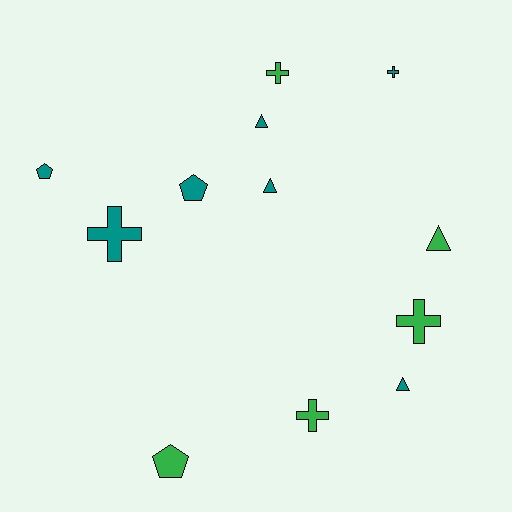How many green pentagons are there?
There is 1 green pentagon.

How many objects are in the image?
There are 12 objects.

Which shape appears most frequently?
Cross, with 5 objects.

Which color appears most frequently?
Teal, with 7 objects.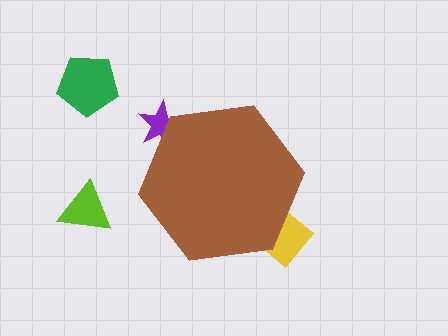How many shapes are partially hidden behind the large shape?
2 shapes are partially hidden.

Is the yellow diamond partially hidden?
Yes, the yellow diamond is partially hidden behind the brown hexagon.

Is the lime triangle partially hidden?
No, the lime triangle is fully visible.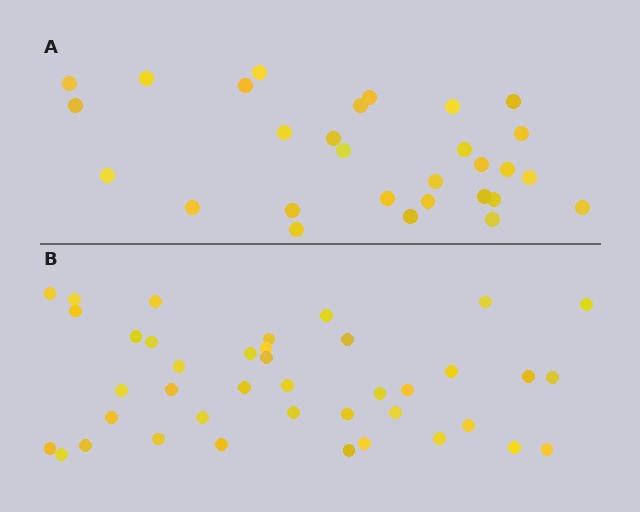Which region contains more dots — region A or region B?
Region B (the bottom region) has more dots.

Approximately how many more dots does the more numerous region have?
Region B has roughly 12 or so more dots than region A.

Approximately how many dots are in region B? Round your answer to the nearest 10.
About 40 dots.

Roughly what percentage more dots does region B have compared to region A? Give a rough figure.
About 40% more.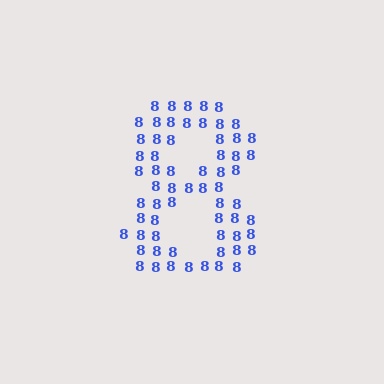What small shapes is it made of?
It is made of small digit 8's.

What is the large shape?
The large shape is the digit 8.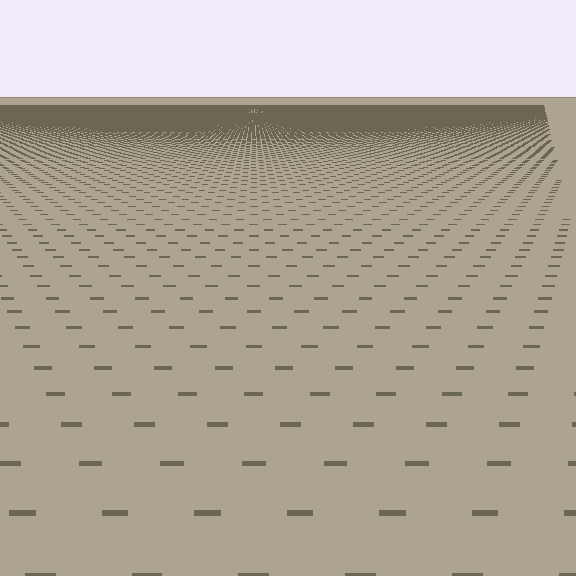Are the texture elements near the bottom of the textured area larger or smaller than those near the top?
Larger. Near the bottom, elements are closer to the viewer and appear at a bigger on-screen size.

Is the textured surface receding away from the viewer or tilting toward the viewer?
The surface is receding away from the viewer. Texture elements get smaller and denser toward the top.